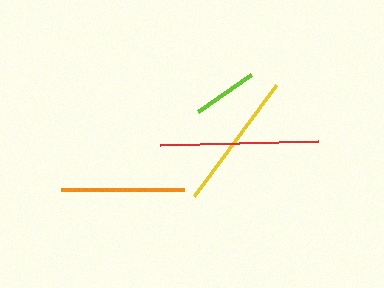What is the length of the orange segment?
The orange segment is approximately 123 pixels long.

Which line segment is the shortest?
The lime line is the shortest at approximately 65 pixels.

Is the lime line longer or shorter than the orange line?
The orange line is longer than the lime line.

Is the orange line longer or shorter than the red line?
The red line is longer than the orange line.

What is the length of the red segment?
The red segment is approximately 158 pixels long.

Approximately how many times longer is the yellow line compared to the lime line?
The yellow line is approximately 2.1 times the length of the lime line.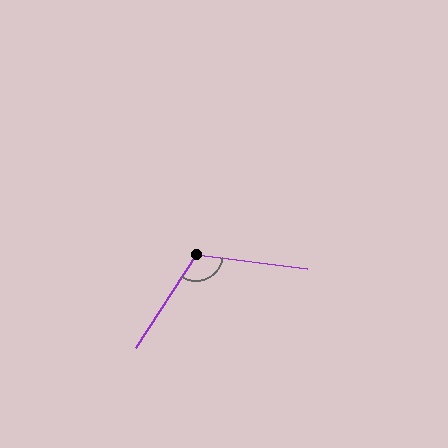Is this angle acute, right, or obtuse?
It is obtuse.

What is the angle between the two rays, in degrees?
Approximately 115 degrees.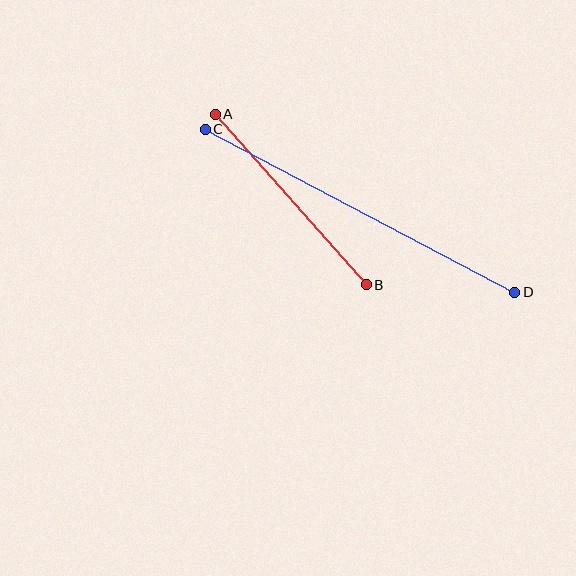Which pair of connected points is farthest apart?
Points C and D are farthest apart.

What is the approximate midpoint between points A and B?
The midpoint is at approximately (291, 200) pixels.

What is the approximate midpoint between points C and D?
The midpoint is at approximately (360, 211) pixels.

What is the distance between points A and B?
The distance is approximately 228 pixels.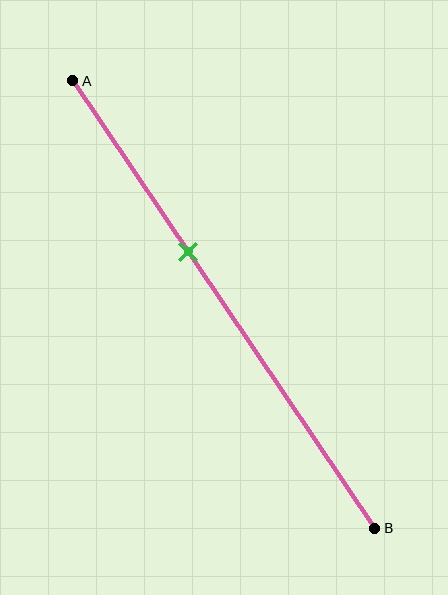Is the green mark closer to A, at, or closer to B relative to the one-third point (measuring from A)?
The green mark is closer to point B than the one-third point of segment AB.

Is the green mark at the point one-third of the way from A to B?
No, the mark is at about 40% from A, not at the 33% one-third point.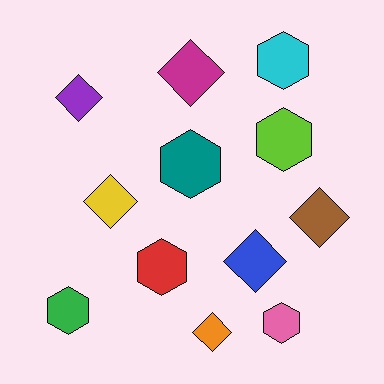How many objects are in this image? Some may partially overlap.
There are 12 objects.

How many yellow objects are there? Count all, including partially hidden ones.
There is 1 yellow object.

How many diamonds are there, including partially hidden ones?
There are 6 diamonds.